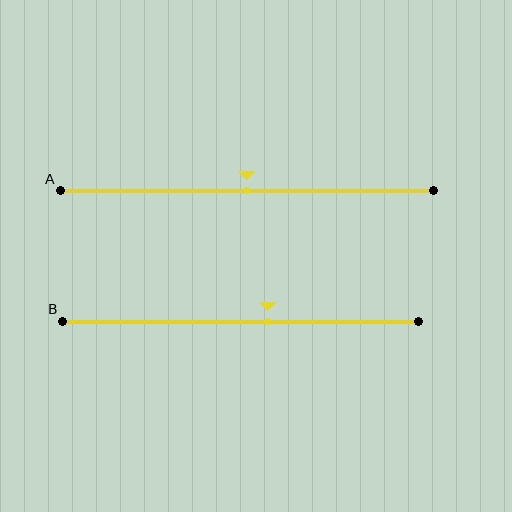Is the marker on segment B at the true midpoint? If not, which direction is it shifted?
No, the marker on segment B is shifted to the right by about 8% of the segment length.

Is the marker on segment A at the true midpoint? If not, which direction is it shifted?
Yes, the marker on segment A is at the true midpoint.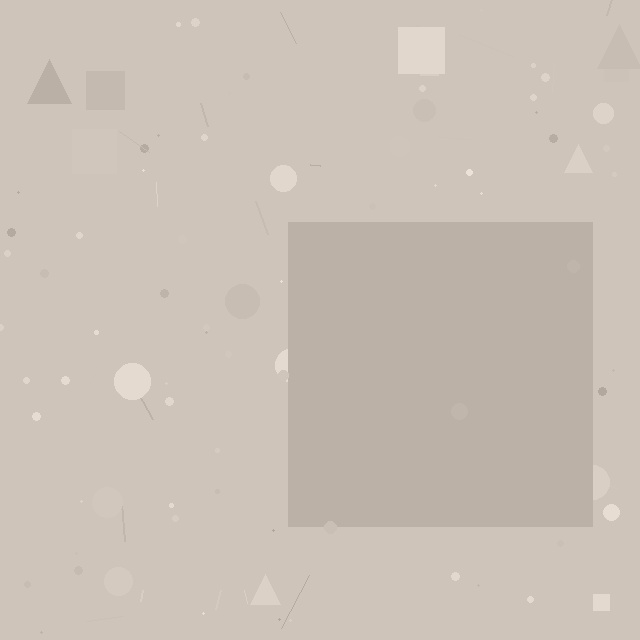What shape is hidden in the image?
A square is hidden in the image.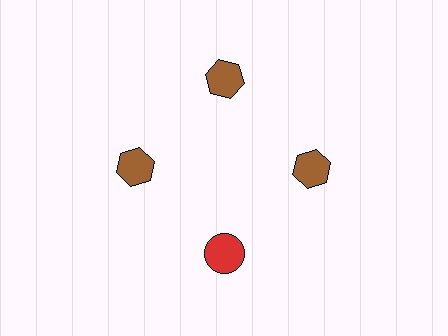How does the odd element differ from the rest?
It differs in both color (red instead of brown) and shape (circle instead of hexagon).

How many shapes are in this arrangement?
There are 4 shapes arranged in a ring pattern.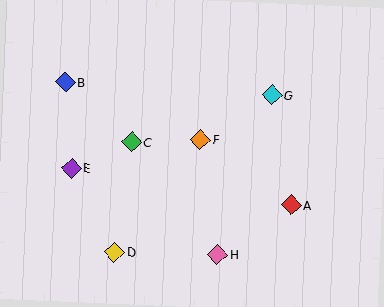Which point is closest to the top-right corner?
Point G is closest to the top-right corner.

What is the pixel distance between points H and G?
The distance between H and G is 168 pixels.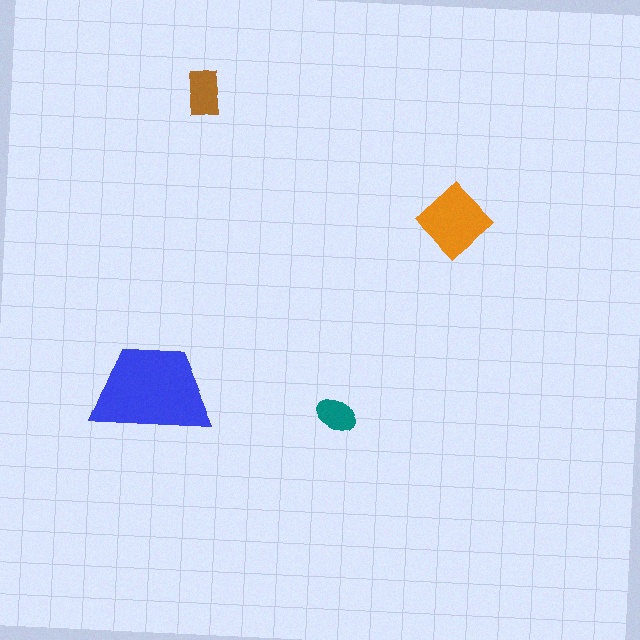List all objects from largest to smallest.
The blue trapezoid, the orange diamond, the brown rectangle, the teal ellipse.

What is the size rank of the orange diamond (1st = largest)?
2nd.